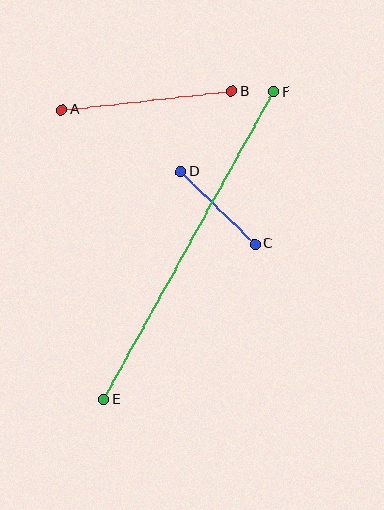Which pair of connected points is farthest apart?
Points E and F are farthest apart.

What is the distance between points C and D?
The distance is approximately 104 pixels.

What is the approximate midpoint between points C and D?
The midpoint is at approximately (218, 208) pixels.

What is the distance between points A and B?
The distance is approximately 171 pixels.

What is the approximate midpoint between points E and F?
The midpoint is at approximately (189, 246) pixels.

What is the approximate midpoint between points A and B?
The midpoint is at approximately (147, 101) pixels.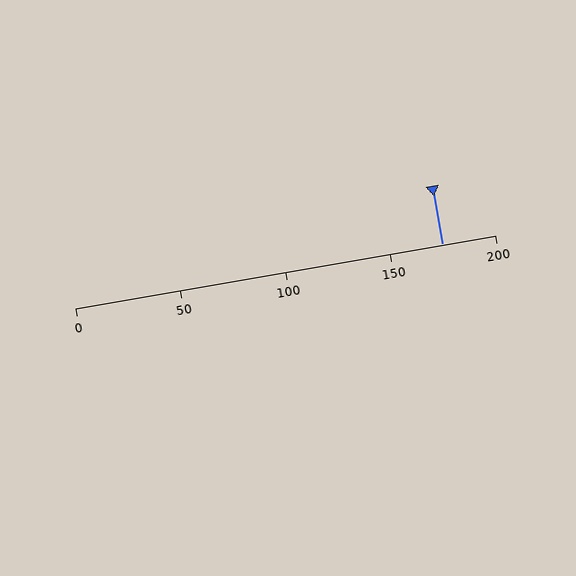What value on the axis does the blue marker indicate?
The marker indicates approximately 175.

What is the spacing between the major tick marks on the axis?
The major ticks are spaced 50 apart.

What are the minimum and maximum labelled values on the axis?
The axis runs from 0 to 200.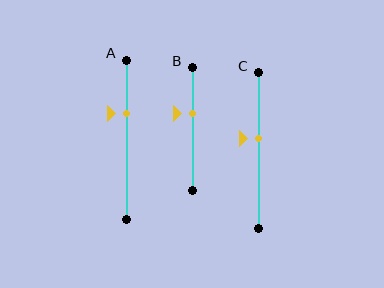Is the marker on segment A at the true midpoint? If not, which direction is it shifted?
No, the marker on segment A is shifted upward by about 17% of the segment length.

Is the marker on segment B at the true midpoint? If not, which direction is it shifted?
No, the marker on segment B is shifted upward by about 13% of the segment length.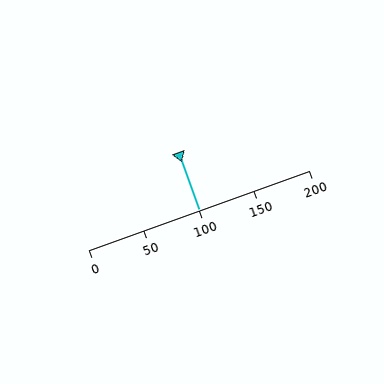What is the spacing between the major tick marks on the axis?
The major ticks are spaced 50 apart.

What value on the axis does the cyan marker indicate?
The marker indicates approximately 100.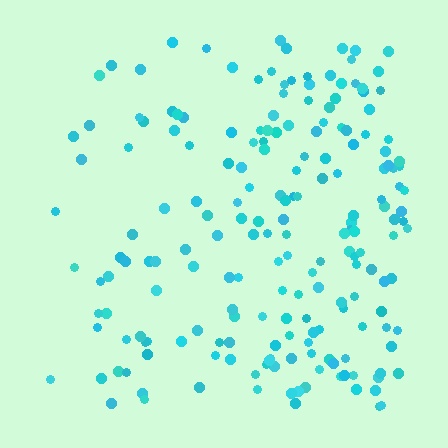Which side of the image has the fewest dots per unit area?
The left.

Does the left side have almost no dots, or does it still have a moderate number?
Still a moderate number, just noticeably fewer than the right.